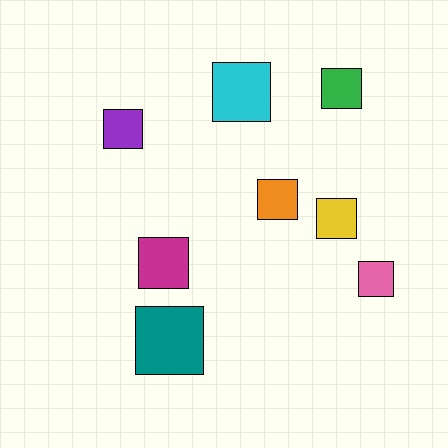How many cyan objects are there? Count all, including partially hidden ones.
There is 1 cyan object.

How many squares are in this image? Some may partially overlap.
There are 8 squares.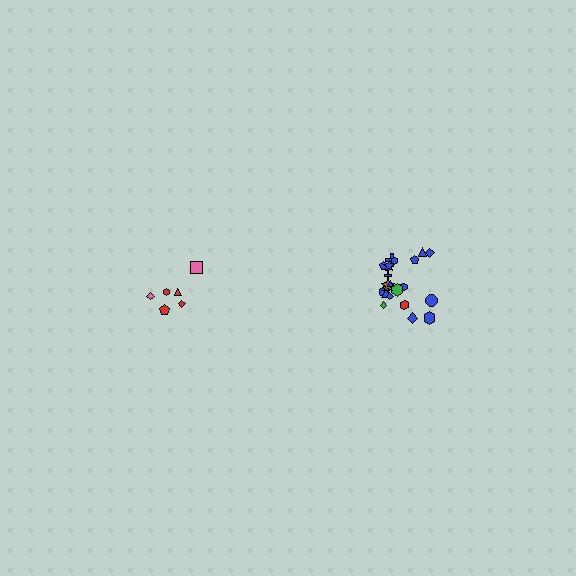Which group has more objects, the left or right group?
The right group.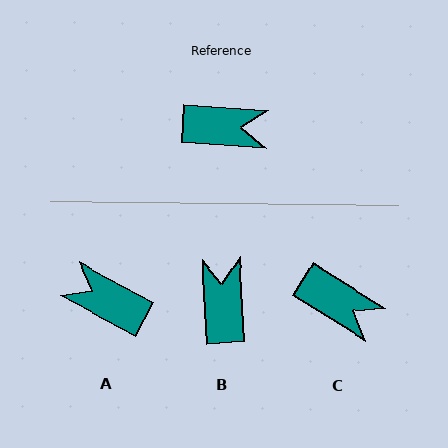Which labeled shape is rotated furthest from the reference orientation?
A, about 157 degrees away.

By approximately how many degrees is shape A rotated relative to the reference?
Approximately 157 degrees counter-clockwise.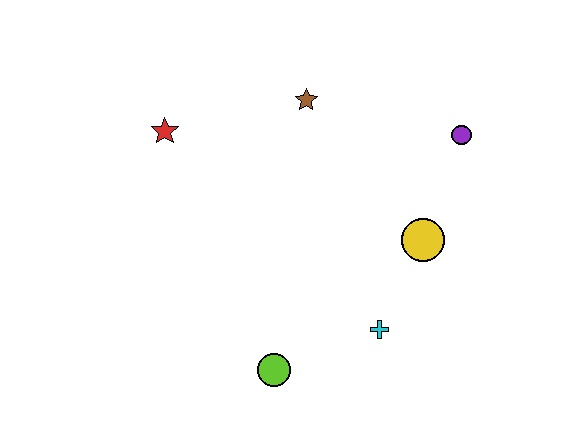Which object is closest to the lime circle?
The cyan cross is closest to the lime circle.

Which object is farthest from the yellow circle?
The red star is farthest from the yellow circle.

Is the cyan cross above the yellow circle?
No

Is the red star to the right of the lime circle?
No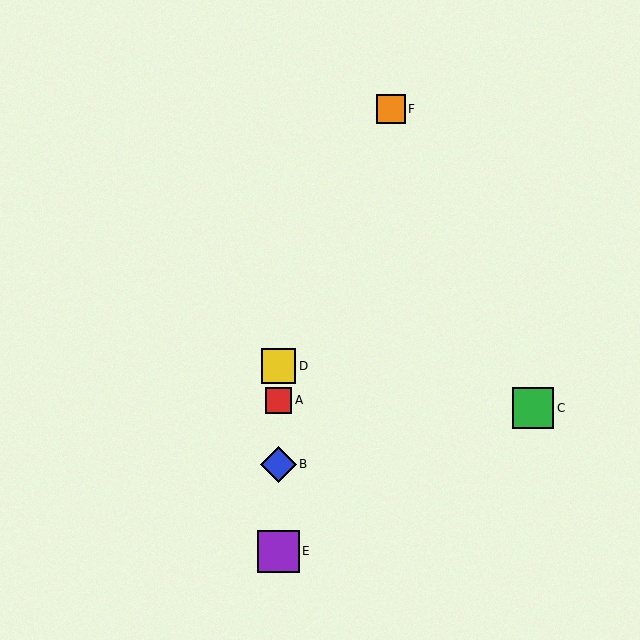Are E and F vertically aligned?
No, E is at x≈278 and F is at x≈391.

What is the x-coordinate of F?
Object F is at x≈391.